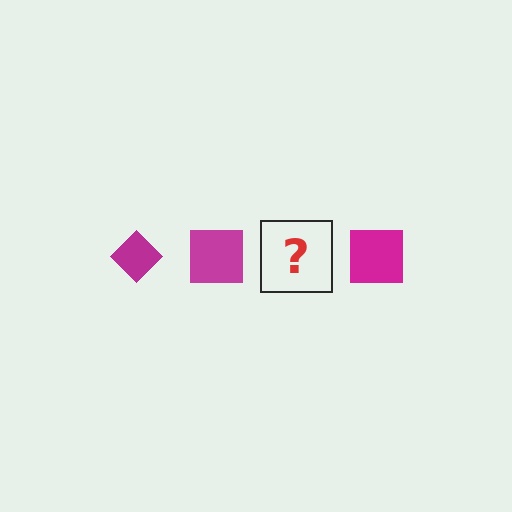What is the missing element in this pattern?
The missing element is a magenta diamond.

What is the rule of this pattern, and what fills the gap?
The rule is that the pattern cycles through diamond, square shapes in magenta. The gap should be filled with a magenta diamond.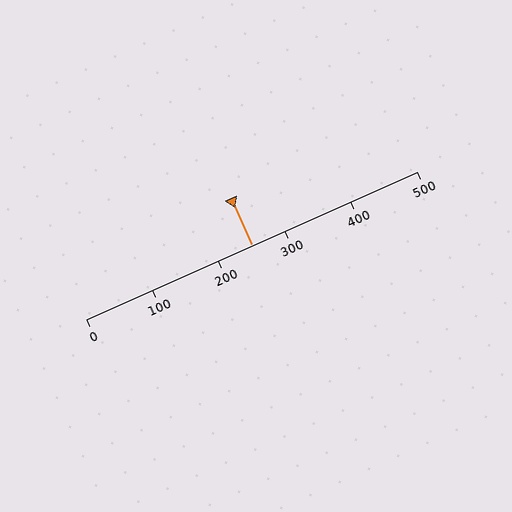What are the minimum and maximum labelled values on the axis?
The axis runs from 0 to 500.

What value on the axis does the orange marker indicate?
The marker indicates approximately 250.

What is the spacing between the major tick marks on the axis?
The major ticks are spaced 100 apart.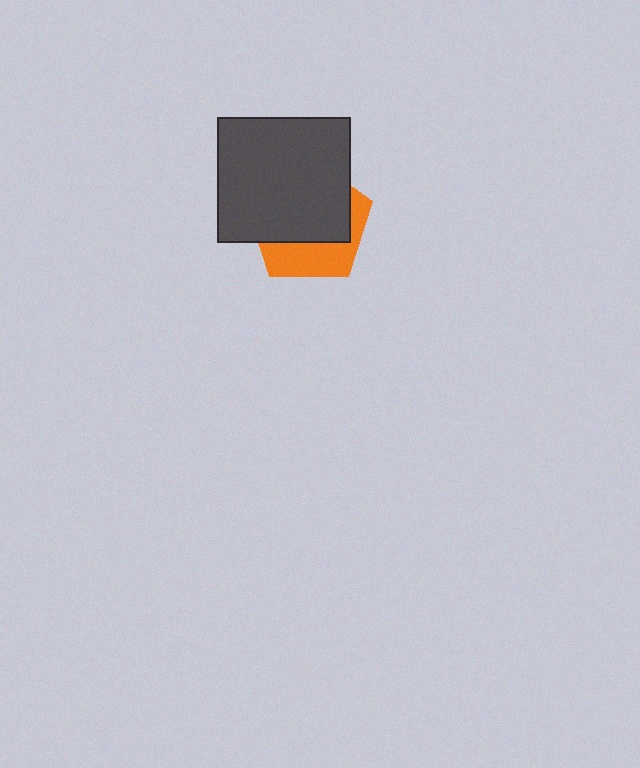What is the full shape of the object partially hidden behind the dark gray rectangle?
The partially hidden object is an orange pentagon.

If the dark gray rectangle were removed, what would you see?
You would see the complete orange pentagon.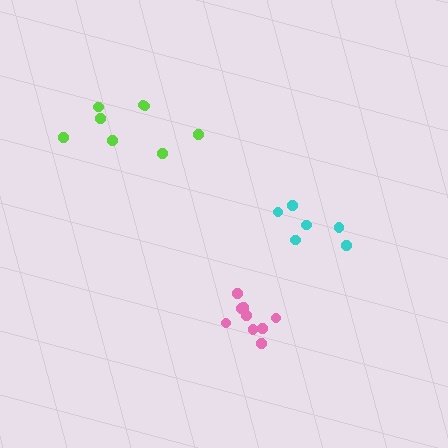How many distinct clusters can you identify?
There are 3 distinct clusters.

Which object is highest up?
The lime cluster is topmost.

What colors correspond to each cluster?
The clusters are colored: cyan, lime, pink.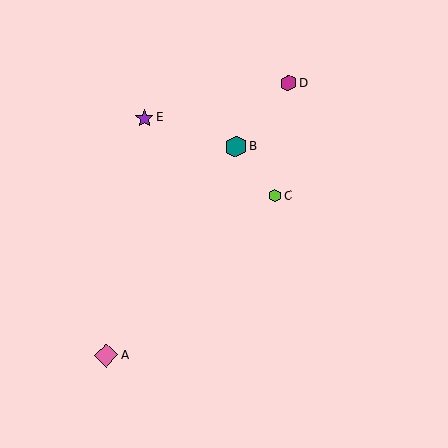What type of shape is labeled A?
Shape A is a pink diamond.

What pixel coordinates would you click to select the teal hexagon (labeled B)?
Click at (236, 146) to select the teal hexagon B.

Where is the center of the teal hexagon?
The center of the teal hexagon is at (236, 146).